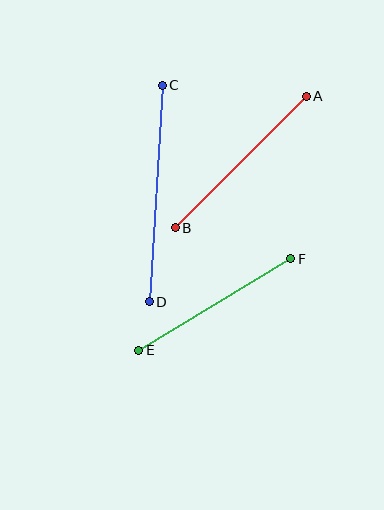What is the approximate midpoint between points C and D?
The midpoint is at approximately (156, 194) pixels.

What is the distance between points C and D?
The distance is approximately 217 pixels.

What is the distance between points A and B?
The distance is approximately 186 pixels.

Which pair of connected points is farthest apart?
Points C and D are farthest apart.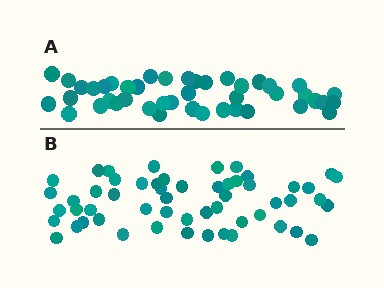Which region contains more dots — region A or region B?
Region B (the bottom region) has more dots.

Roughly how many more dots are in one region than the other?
Region B has roughly 12 or so more dots than region A.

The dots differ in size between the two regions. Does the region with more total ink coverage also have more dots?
No. Region A has more total ink coverage because its dots are larger, but region B actually contains more individual dots. Total area can be misleading — the number of items is what matters here.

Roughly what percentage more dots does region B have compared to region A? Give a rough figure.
About 25% more.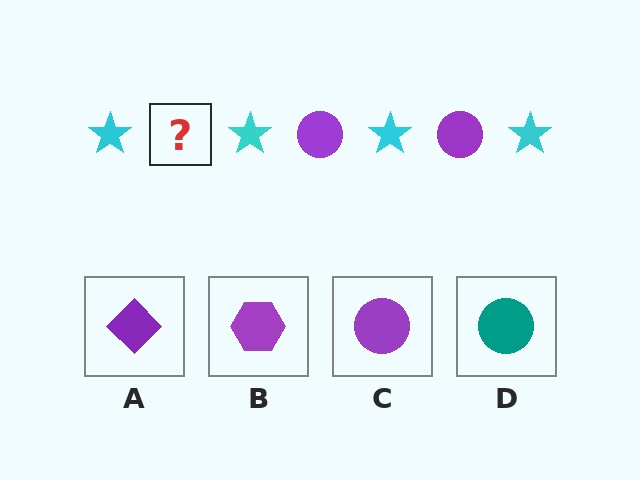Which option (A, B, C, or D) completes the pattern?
C.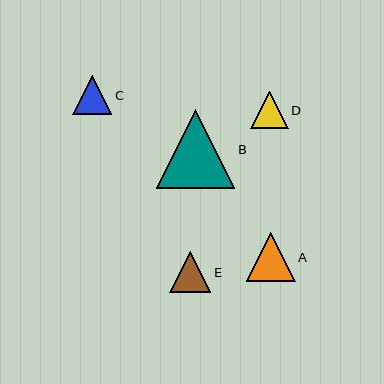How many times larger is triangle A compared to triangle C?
Triangle A is approximately 1.2 times the size of triangle C.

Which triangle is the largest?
Triangle B is the largest with a size of approximately 79 pixels.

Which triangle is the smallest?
Triangle D is the smallest with a size of approximately 38 pixels.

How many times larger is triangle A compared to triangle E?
Triangle A is approximately 1.2 times the size of triangle E.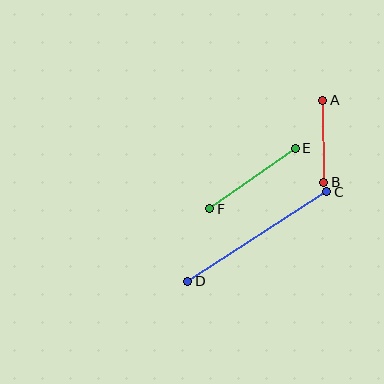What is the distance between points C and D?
The distance is approximately 165 pixels.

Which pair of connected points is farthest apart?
Points C and D are farthest apart.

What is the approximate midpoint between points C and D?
The midpoint is at approximately (257, 237) pixels.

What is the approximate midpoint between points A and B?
The midpoint is at approximately (323, 141) pixels.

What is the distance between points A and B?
The distance is approximately 82 pixels.